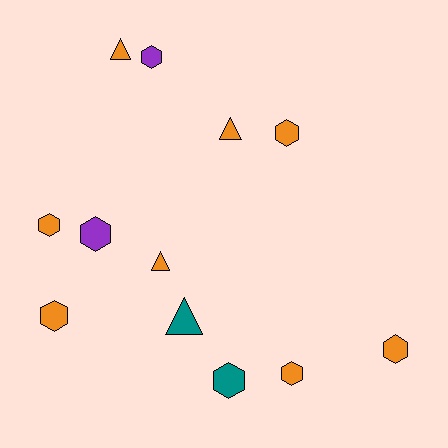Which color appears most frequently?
Orange, with 8 objects.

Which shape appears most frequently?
Hexagon, with 8 objects.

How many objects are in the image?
There are 12 objects.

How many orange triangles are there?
There are 3 orange triangles.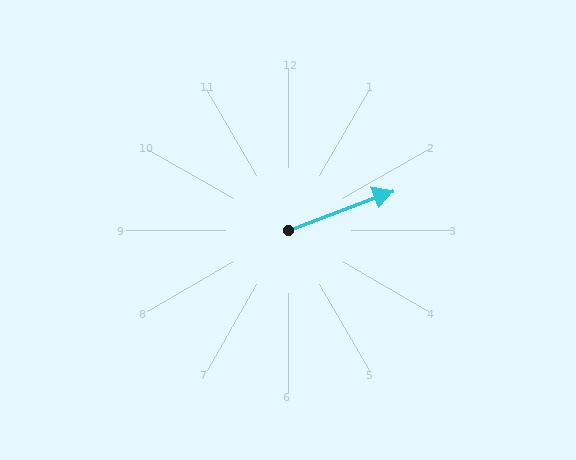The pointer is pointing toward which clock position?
Roughly 2 o'clock.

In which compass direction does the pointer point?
East.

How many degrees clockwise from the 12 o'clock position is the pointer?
Approximately 69 degrees.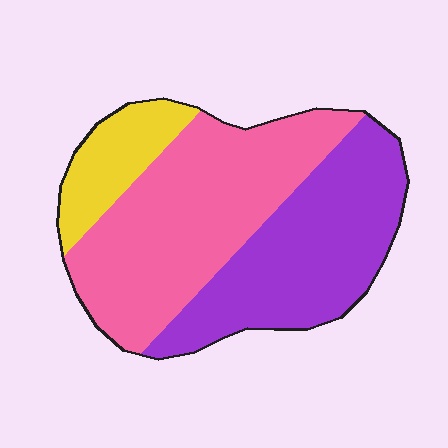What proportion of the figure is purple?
Purple takes up between a quarter and a half of the figure.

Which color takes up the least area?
Yellow, at roughly 15%.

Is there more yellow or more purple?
Purple.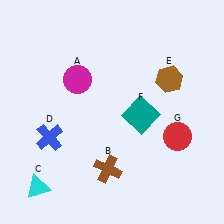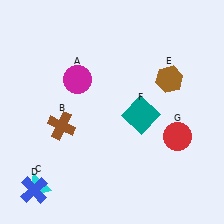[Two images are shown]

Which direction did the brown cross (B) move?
The brown cross (B) moved left.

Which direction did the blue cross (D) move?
The blue cross (D) moved down.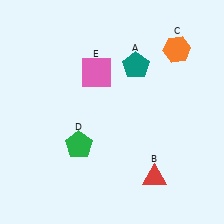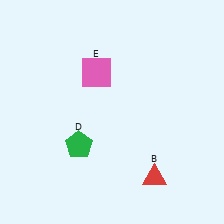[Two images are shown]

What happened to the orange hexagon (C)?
The orange hexagon (C) was removed in Image 2. It was in the top-right area of Image 1.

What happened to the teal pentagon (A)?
The teal pentagon (A) was removed in Image 2. It was in the top-right area of Image 1.